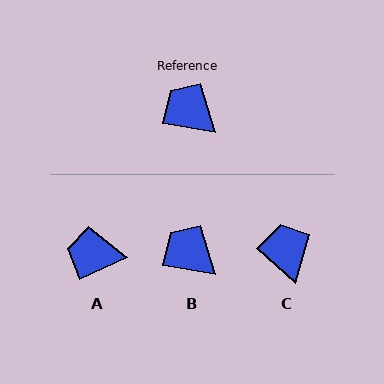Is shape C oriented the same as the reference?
No, it is off by about 33 degrees.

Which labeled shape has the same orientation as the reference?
B.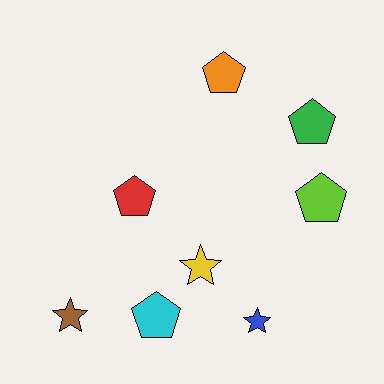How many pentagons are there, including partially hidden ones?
There are 5 pentagons.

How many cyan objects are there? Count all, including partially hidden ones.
There is 1 cyan object.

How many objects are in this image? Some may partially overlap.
There are 8 objects.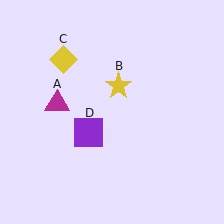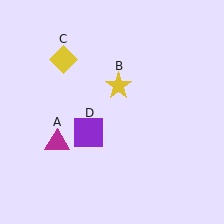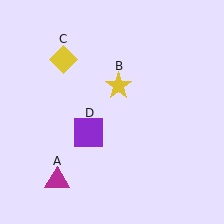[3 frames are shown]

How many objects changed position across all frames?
1 object changed position: magenta triangle (object A).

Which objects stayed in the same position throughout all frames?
Yellow star (object B) and yellow diamond (object C) and purple square (object D) remained stationary.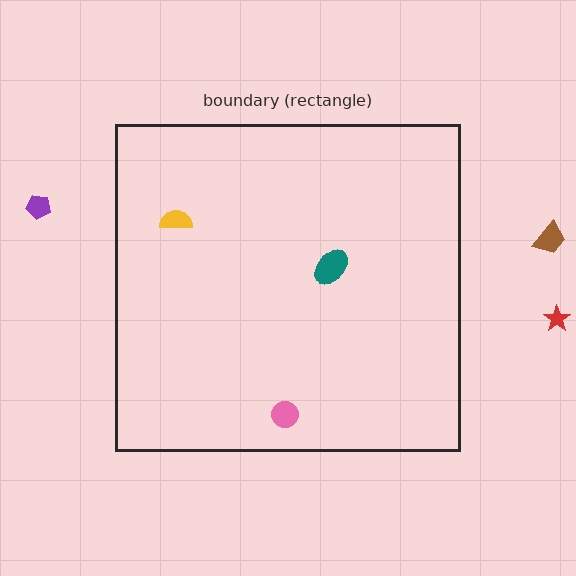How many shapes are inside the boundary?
3 inside, 3 outside.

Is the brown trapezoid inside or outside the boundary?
Outside.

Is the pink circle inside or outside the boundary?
Inside.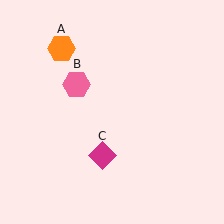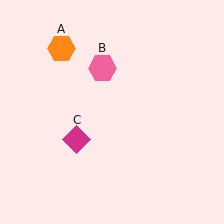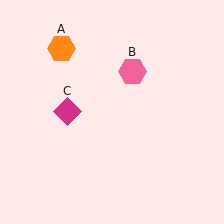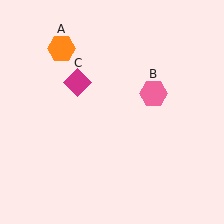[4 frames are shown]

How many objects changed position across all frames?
2 objects changed position: pink hexagon (object B), magenta diamond (object C).